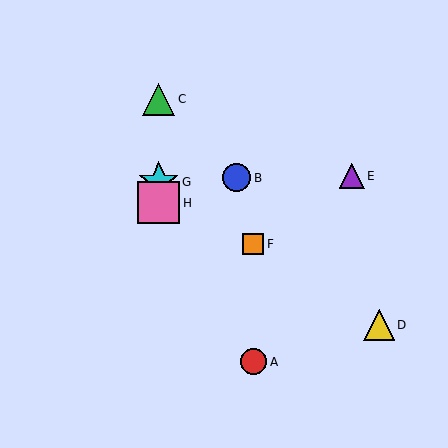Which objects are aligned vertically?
Objects C, G, H are aligned vertically.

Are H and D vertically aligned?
No, H is at x≈159 and D is at x≈379.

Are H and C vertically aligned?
Yes, both are at x≈159.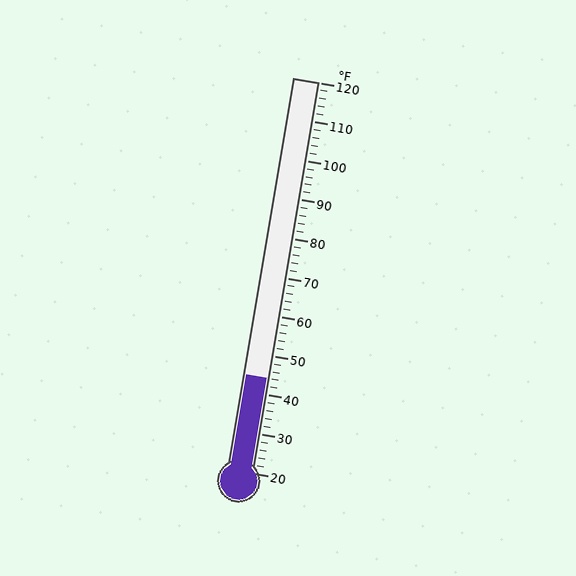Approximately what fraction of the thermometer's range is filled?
The thermometer is filled to approximately 25% of its range.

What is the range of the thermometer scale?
The thermometer scale ranges from 20°F to 120°F.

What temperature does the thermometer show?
The thermometer shows approximately 44°F.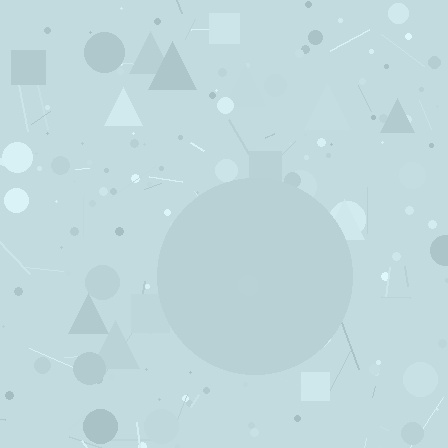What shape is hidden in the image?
A circle is hidden in the image.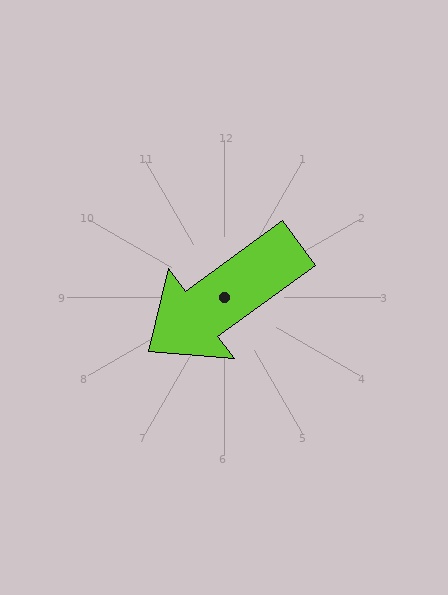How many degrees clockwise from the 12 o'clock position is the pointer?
Approximately 234 degrees.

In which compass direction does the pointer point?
Southwest.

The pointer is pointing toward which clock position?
Roughly 8 o'clock.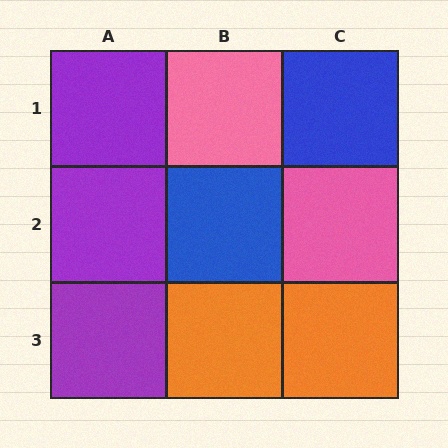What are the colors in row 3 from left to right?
Purple, orange, orange.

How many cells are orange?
2 cells are orange.